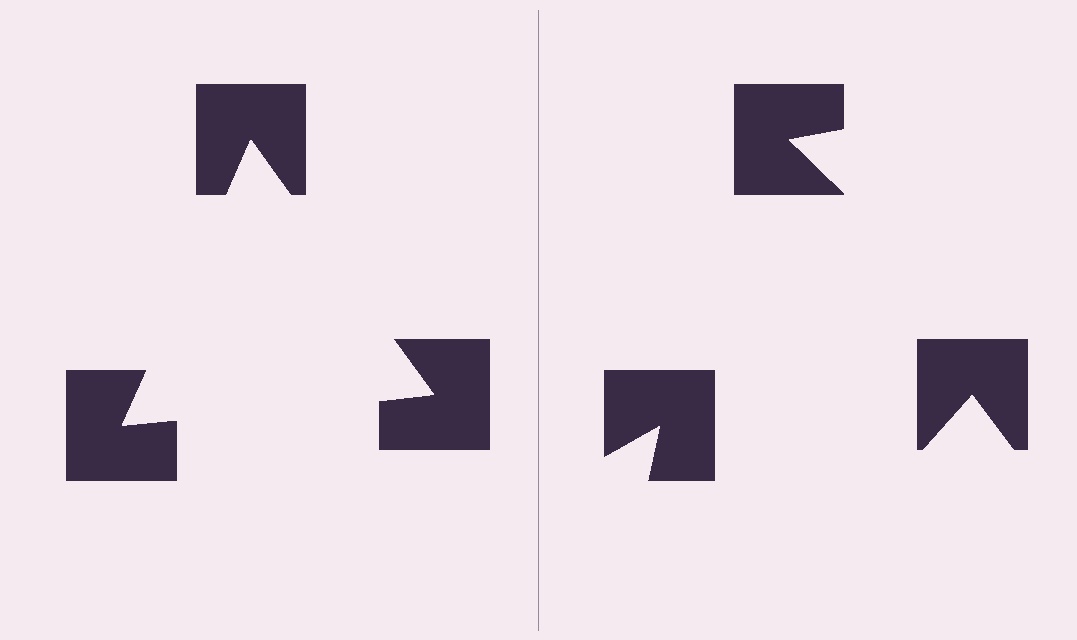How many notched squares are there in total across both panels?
6 — 3 on each side.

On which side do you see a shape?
An illusory triangle appears on the left side. On the right side the wedge cuts are rotated, so no coherent shape forms.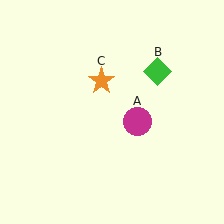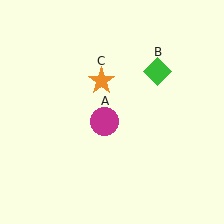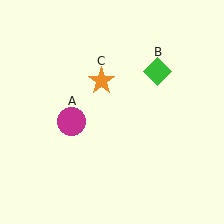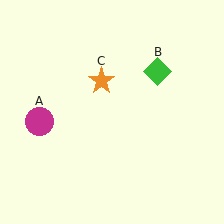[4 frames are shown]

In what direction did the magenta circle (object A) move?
The magenta circle (object A) moved left.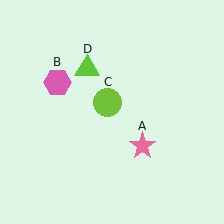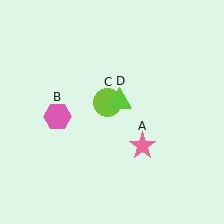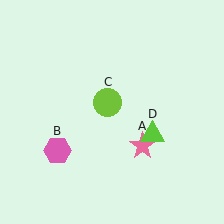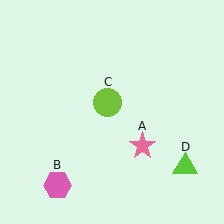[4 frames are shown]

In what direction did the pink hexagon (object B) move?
The pink hexagon (object B) moved down.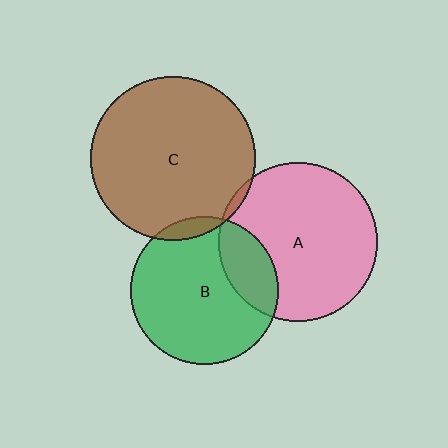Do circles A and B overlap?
Yes.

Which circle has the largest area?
Circle C (brown).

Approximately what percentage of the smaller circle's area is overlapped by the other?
Approximately 20%.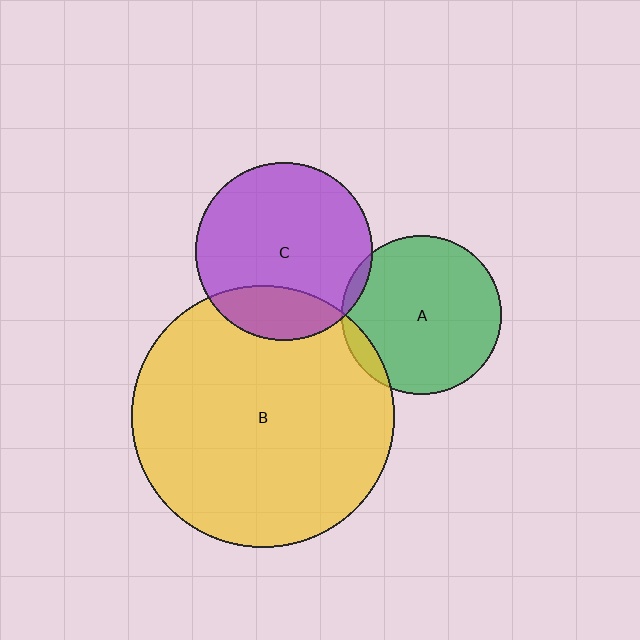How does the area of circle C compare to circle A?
Approximately 1.2 times.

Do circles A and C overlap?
Yes.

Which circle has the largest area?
Circle B (yellow).